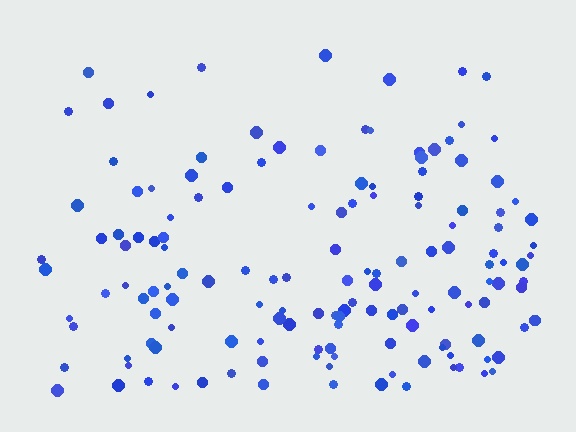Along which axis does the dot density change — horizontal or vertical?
Vertical.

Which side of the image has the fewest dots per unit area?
The top.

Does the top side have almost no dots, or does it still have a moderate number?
Still a moderate number, just noticeably fewer than the bottom.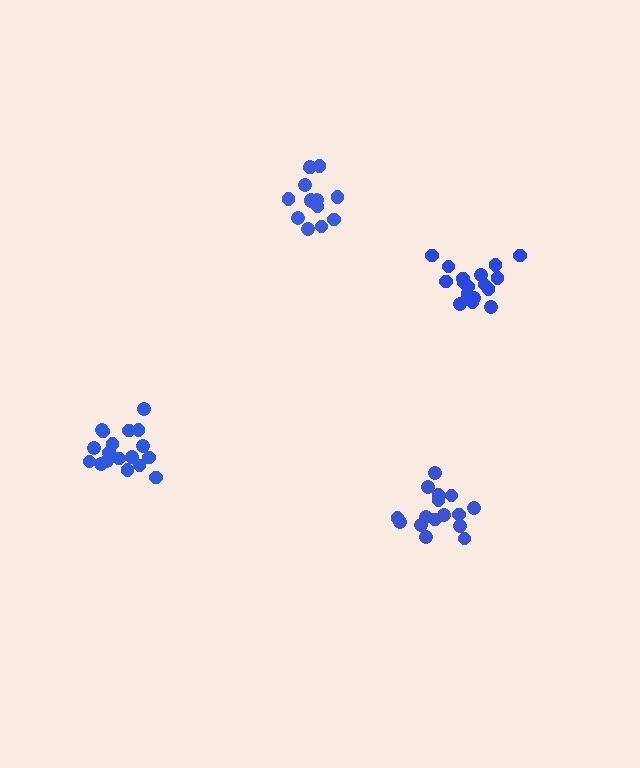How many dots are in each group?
Group 1: 17 dots, Group 2: 18 dots, Group 3: 14 dots, Group 4: 16 dots (65 total).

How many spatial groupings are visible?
There are 4 spatial groupings.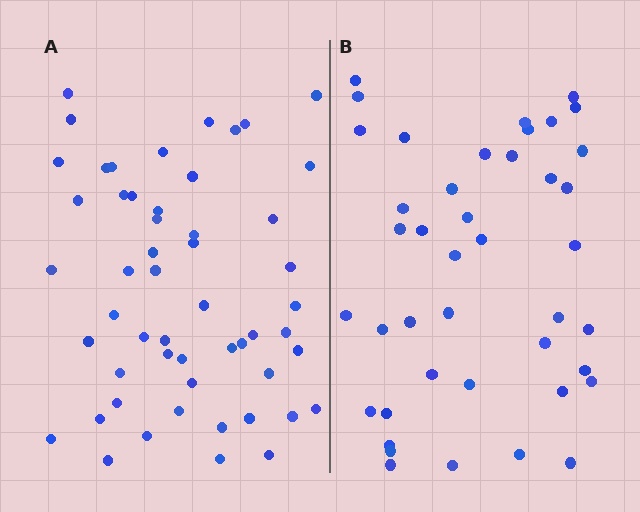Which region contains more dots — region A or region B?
Region A (the left region) has more dots.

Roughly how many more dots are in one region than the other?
Region A has roughly 12 or so more dots than region B.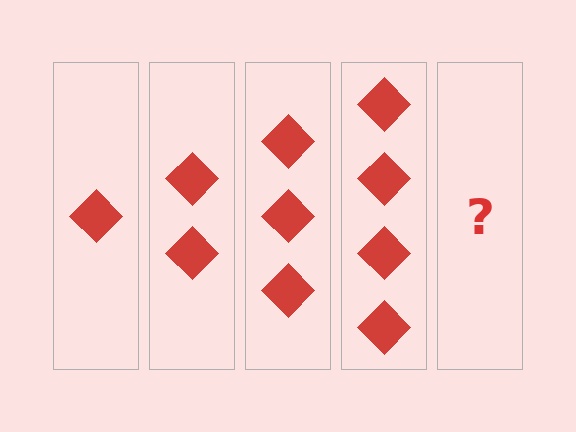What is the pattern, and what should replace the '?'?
The pattern is that each step adds one more diamond. The '?' should be 5 diamonds.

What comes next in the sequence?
The next element should be 5 diamonds.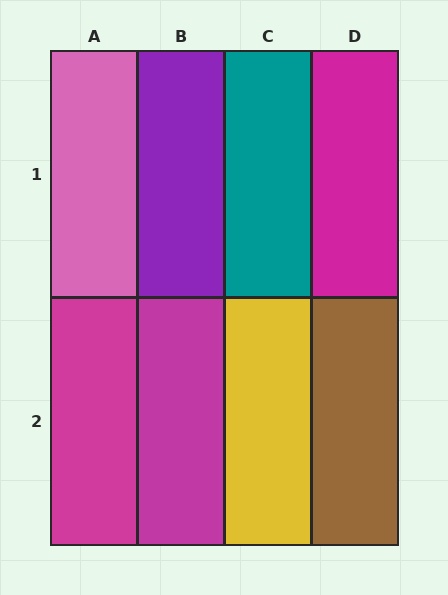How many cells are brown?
1 cell is brown.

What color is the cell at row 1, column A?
Pink.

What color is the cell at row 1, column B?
Purple.